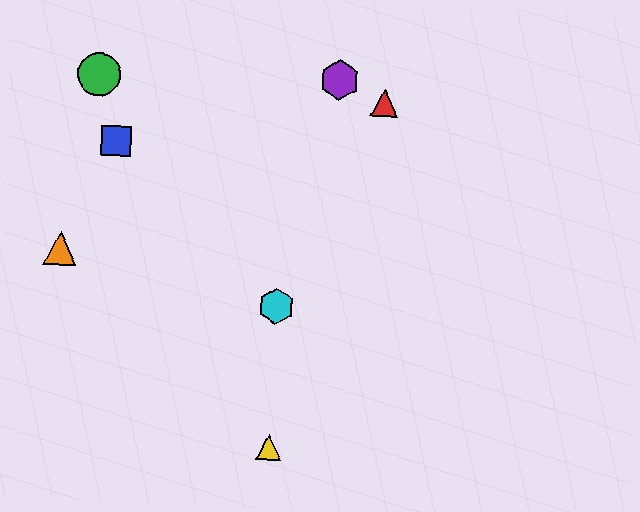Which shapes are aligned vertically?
The yellow triangle, the cyan hexagon are aligned vertically.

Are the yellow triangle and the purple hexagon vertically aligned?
No, the yellow triangle is at x≈269 and the purple hexagon is at x≈340.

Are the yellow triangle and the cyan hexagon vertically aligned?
Yes, both are at x≈269.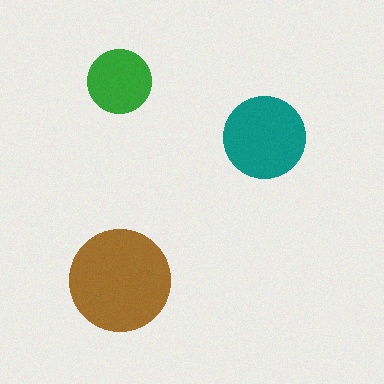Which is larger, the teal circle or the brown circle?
The brown one.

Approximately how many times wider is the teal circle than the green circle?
About 1.5 times wider.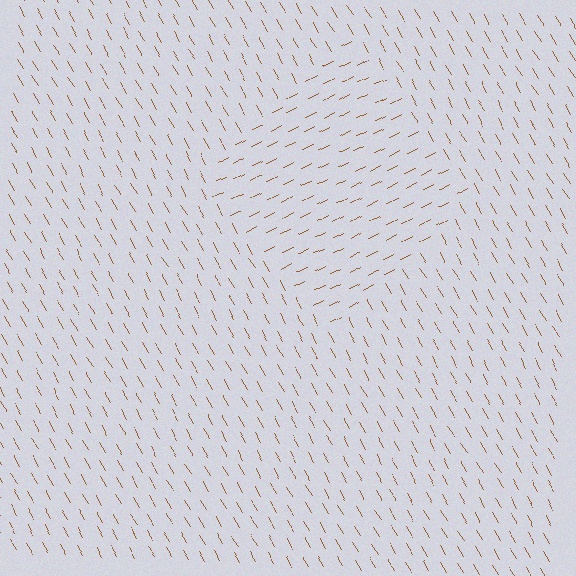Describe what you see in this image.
The image is filled with small brown line segments. A diamond region in the image has lines oriented differently from the surrounding lines, creating a visible texture boundary.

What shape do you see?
I see a diamond.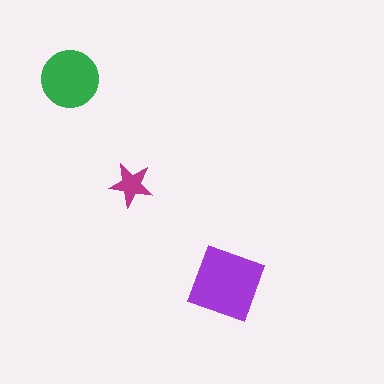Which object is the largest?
The purple diamond.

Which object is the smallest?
The magenta star.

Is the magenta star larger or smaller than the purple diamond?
Smaller.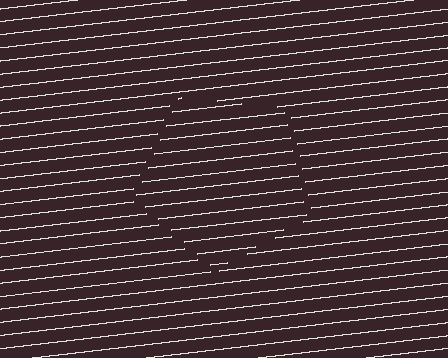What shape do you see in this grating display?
An illusory pentagon. The interior of the shape contains the same grating, shifted by half a period — the contour is defined by the phase discontinuity where line-ends from the inner and outer gratings abut.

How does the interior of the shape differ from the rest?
The interior of the shape contains the same grating, shifted by half a period — the contour is defined by the phase discontinuity where line-ends from the inner and outer gratings abut.